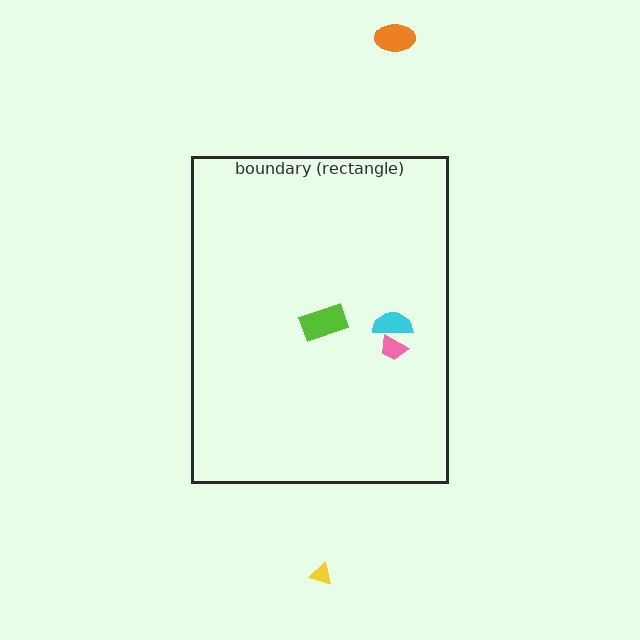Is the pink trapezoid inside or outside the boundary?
Inside.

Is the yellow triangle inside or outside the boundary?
Outside.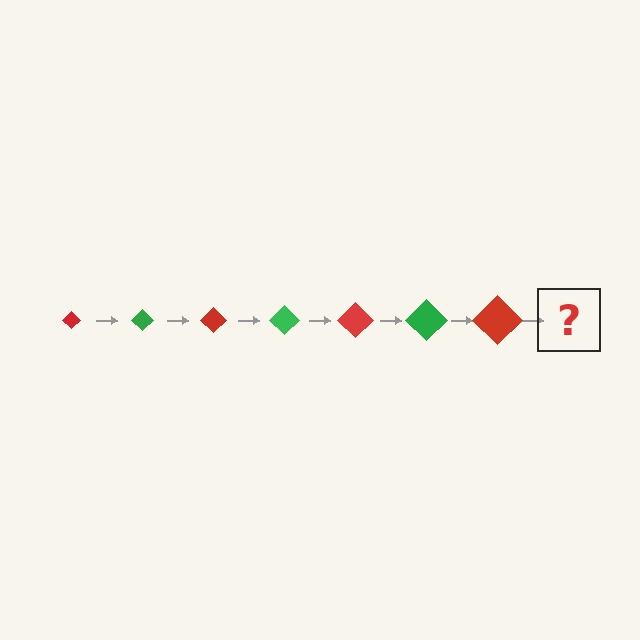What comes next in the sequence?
The next element should be a green diamond, larger than the previous one.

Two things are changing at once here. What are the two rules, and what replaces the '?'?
The two rules are that the diamond grows larger each step and the color cycles through red and green. The '?' should be a green diamond, larger than the previous one.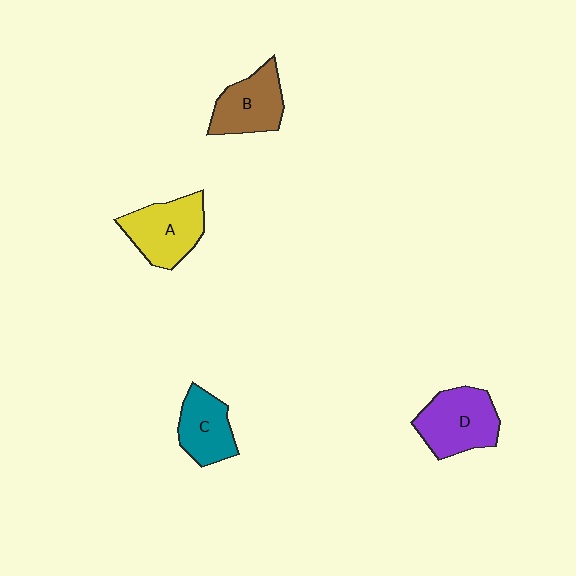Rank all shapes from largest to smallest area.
From largest to smallest: D (purple), A (yellow), B (brown), C (teal).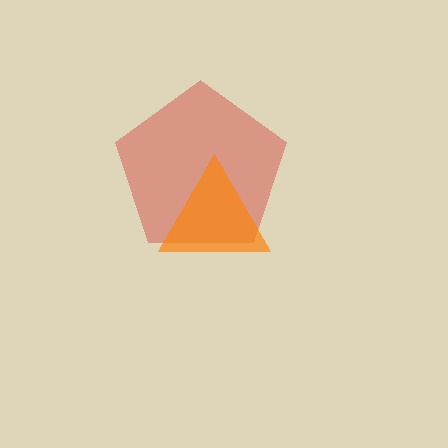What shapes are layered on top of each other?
The layered shapes are: a red pentagon, an orange triangle.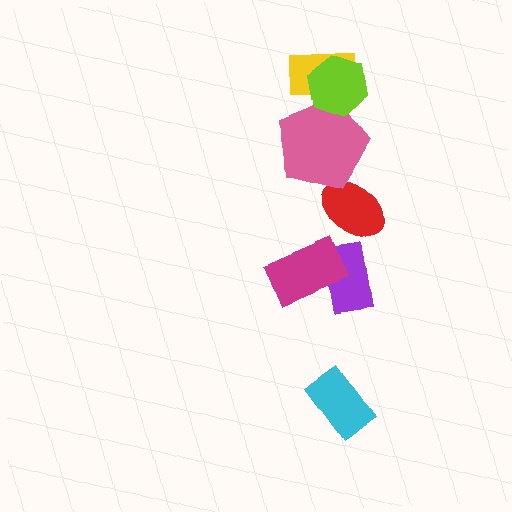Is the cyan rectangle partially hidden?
No, no other shape covers it.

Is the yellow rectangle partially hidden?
Yes, it is partially covered by another shape.